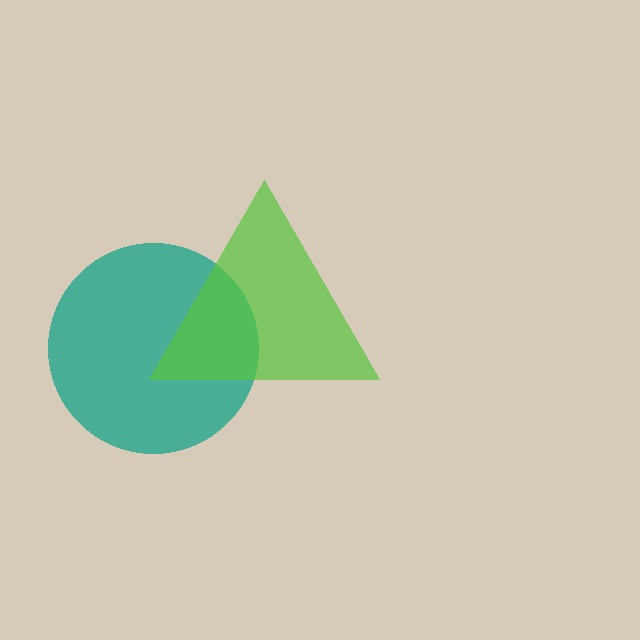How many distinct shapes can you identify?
There are 2 distinct shapes: a teal circle, a lime triangle.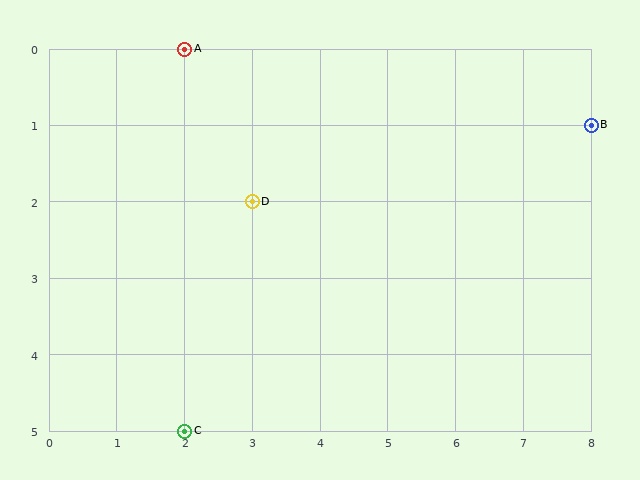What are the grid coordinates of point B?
Point B is at grid coordinates (8, 1).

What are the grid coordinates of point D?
Point D is at grid coordinates (3, 2).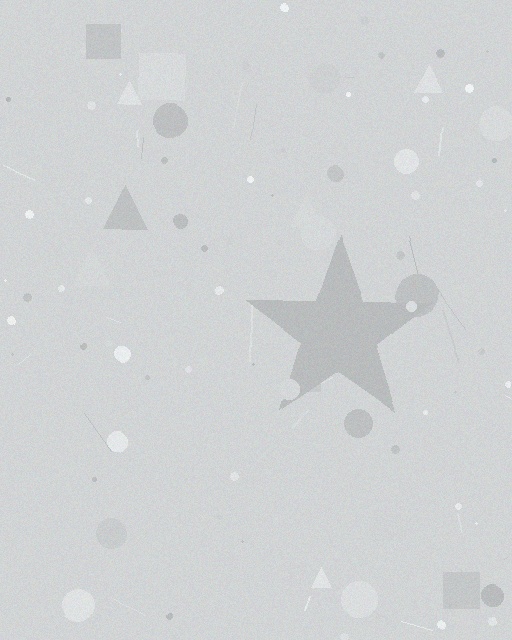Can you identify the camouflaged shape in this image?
The camouflaged shape is a star.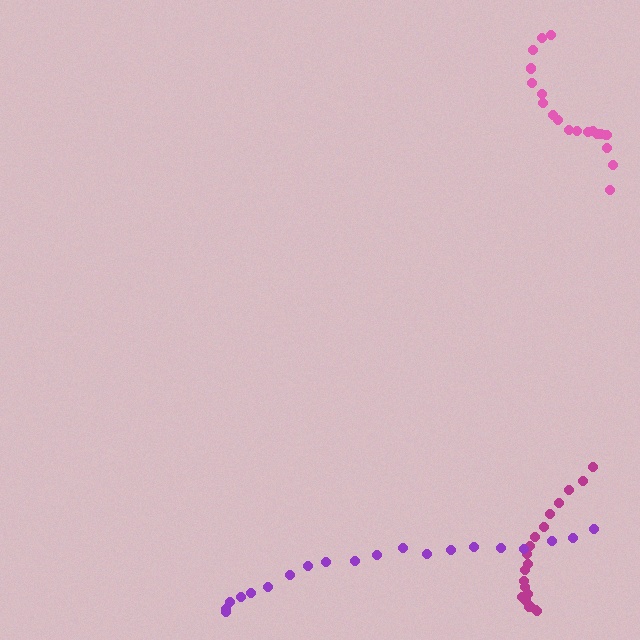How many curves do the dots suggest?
There are 3 distinct paths.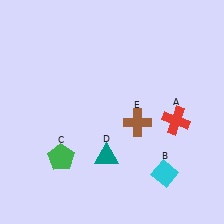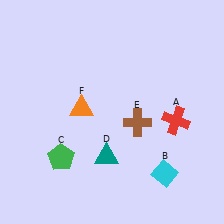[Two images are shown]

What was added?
An orange triangle (F) was added in Image 2.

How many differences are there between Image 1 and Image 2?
There is 1 difference between the two images.